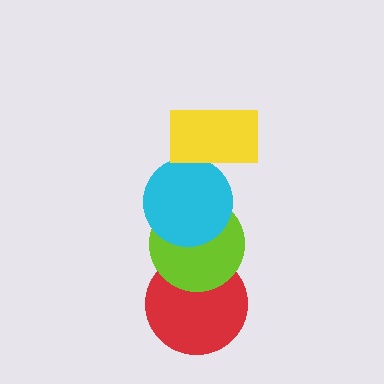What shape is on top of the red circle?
The lime circle is on top of the red circle.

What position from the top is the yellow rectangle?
The yellow rectangle is 1st from the top.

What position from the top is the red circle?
The red circle is 4th from the top.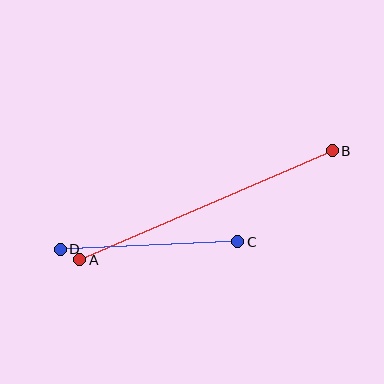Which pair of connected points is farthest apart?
Points A and B are farthest apart.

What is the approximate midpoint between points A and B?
The midpoint is at approximately (206, 205) pixels.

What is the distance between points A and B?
The distance is approximately 275 pixels.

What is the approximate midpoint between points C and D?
The midpoint is at approximately (149, 246) pixels.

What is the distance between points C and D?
The distance is approximately 178 pixels.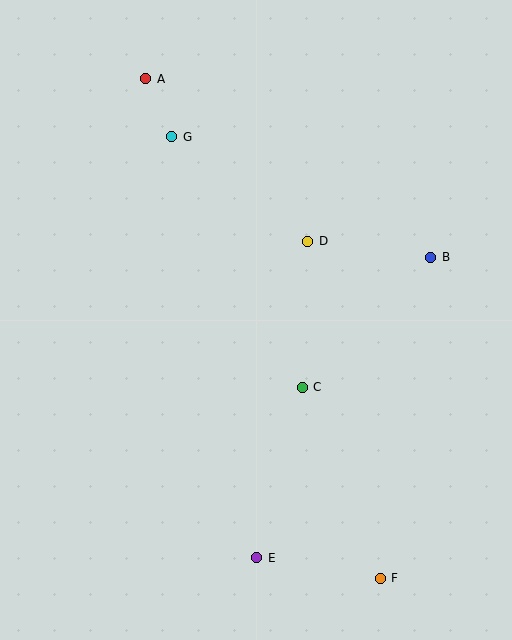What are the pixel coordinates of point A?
Point A is at (146, 79).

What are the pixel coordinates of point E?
Point E is at (257, 558).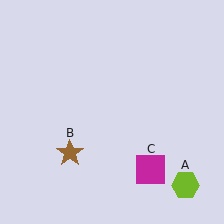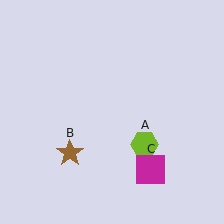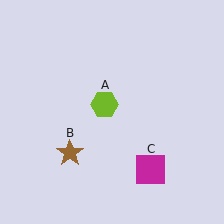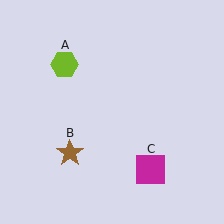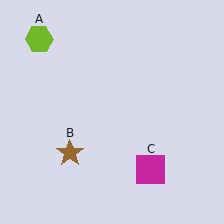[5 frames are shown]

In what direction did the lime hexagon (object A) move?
The lime hexagon (object A) moved up and to the left.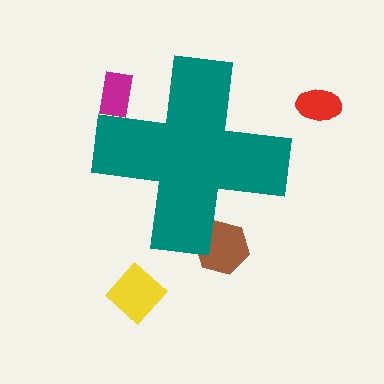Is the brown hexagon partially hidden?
Yes, the brown hexagon is partially hidden behind the teal cross.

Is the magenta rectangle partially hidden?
Yes, the magenta rectangle is partially hidden behind the teal cross.